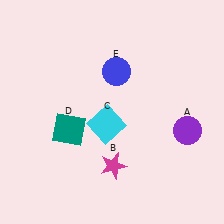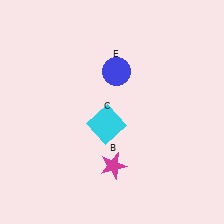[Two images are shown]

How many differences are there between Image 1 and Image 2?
There are 2 differences between the two images.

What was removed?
The teal square (D), the purple circle (A) were removed in Image 2.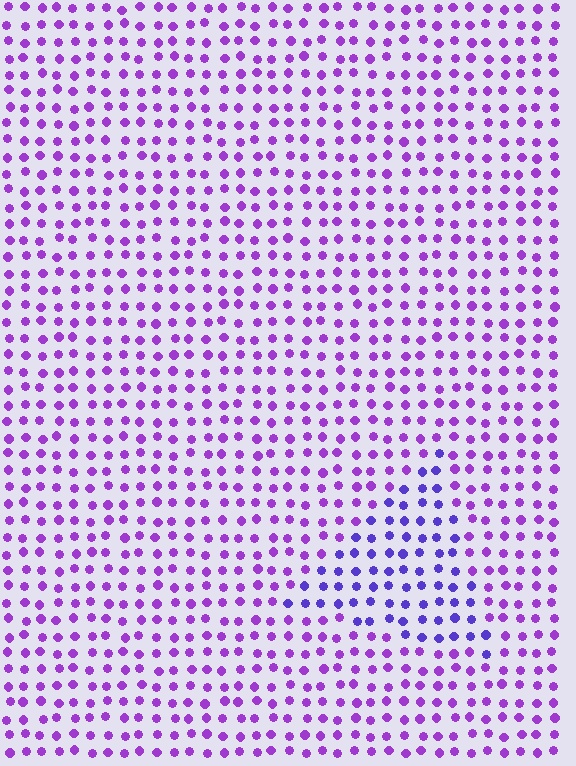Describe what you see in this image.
The image is filled with small purple elements in a uniform arrangement. A triangle-shaped region is visible where the elements are tinted to a slightly different hue, forming a subtle color boundary.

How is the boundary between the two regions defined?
The boundary is defined purely by a slight shift in hue (about 30 degrees). Spacing, size, and orientation are identical on both sides.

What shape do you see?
I see a triangle.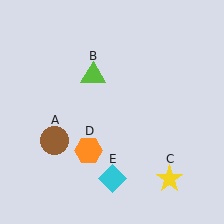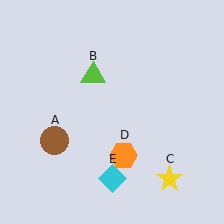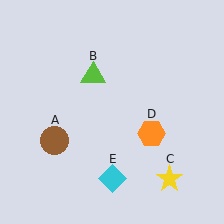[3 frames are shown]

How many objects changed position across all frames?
1 object changed position: orange hexagon (object D).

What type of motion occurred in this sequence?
The orange hexagon (object D) rotated counterclockwise around the center of the scene.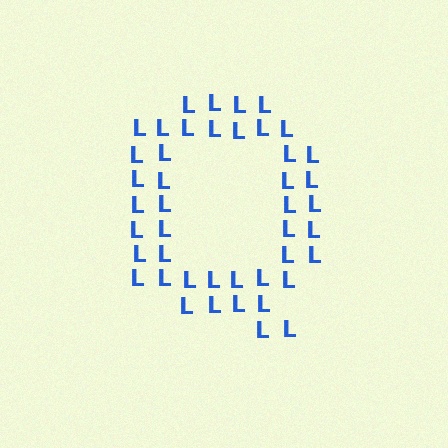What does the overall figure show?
The overall figure shows the letter Q.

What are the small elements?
The small elements are letter L's.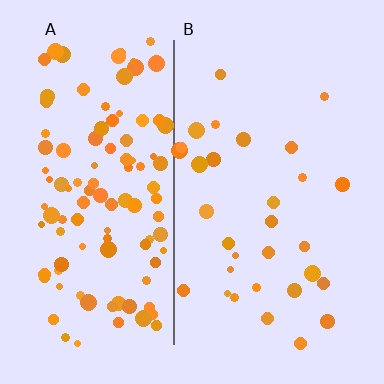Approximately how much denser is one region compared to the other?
Approximately 3.7× — region A over region B.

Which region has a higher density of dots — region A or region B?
A (the left).